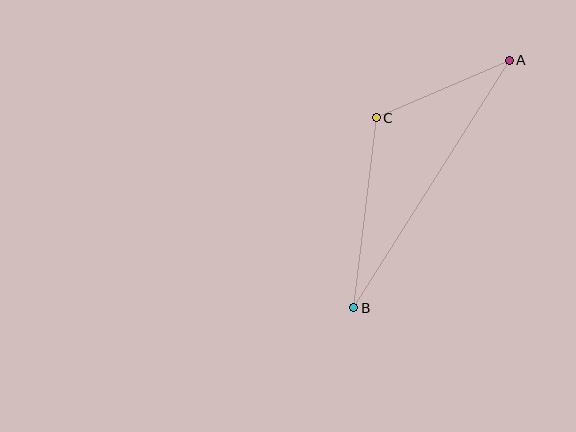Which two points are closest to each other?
Points A and C are closest to each other.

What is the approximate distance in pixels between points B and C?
The distance between B and C is approximately 192 pixels.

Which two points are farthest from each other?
Points A and B are farthest from each other.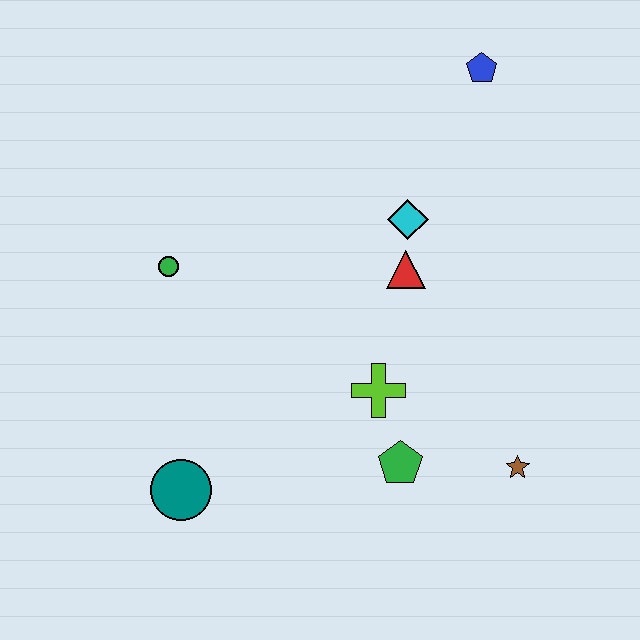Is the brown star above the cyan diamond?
No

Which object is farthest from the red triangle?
The teal circle is farthest from the red triangle.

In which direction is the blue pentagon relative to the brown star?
The blue pentagon is above the brown star.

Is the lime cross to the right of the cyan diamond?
No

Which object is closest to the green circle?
The teal circle is closest to the green circle.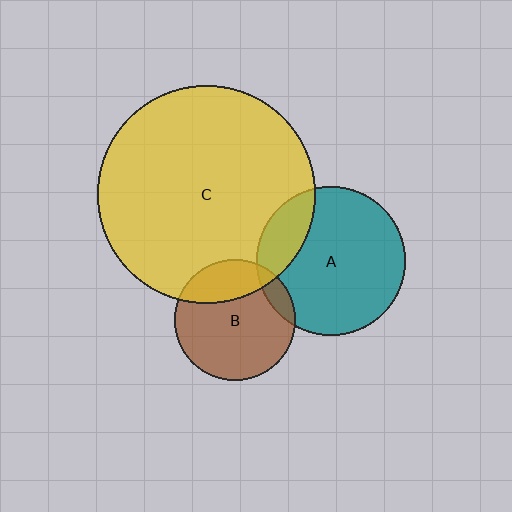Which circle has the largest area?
Circle C (yellow).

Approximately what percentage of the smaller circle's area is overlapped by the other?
Approximately 20%.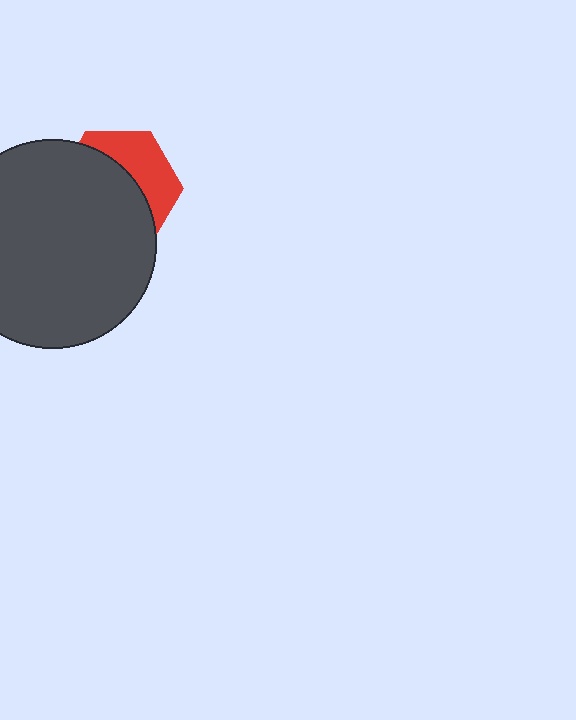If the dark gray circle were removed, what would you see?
You would see the complete red hexagon.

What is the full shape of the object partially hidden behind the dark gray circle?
The partially hidden object is a red hexagon.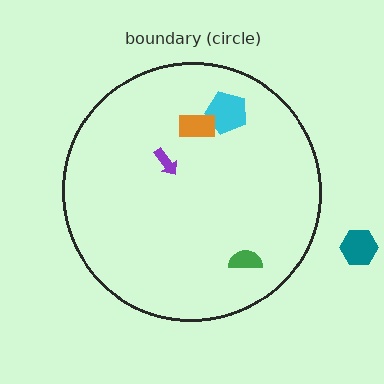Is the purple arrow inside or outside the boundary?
Inside.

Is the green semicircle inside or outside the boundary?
Inside.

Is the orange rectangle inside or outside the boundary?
Inside.